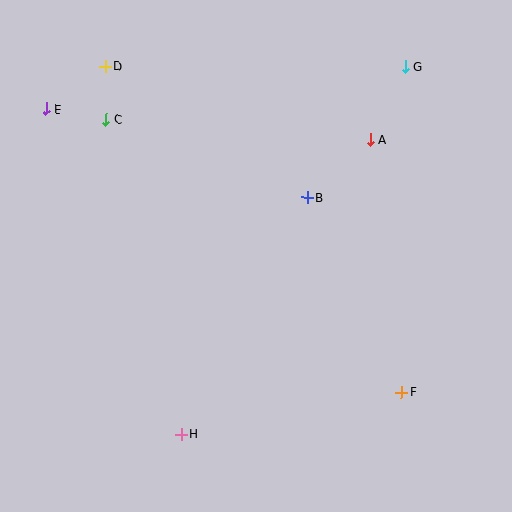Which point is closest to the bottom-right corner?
Point F is closest to the bottom-right corner.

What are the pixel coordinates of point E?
Point E is at (46, 109).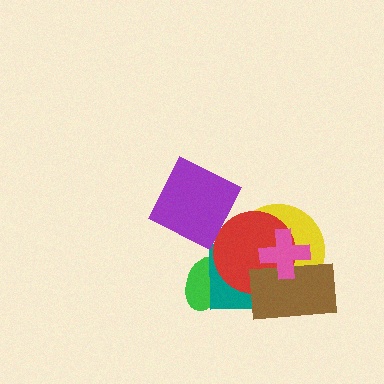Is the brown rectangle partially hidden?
Yes, it is partially covered by another shape.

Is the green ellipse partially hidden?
Yes, it is partially covered by another shape.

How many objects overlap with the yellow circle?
4 objects overlap with the yellow circle.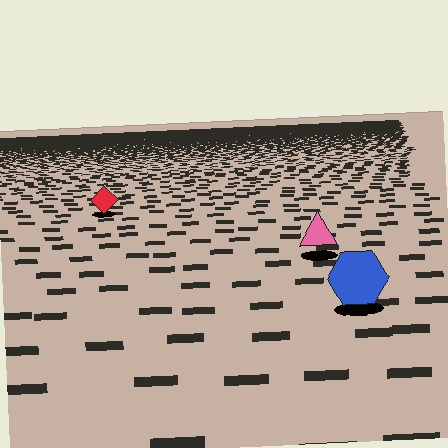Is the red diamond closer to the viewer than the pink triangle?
No. The pink triangle is closer — you can tell from the texture gradient: the ground texture is coarser near it.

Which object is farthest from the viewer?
The red diamond is farthest from the viewer. It appears smaller and the ground texture around it is denser.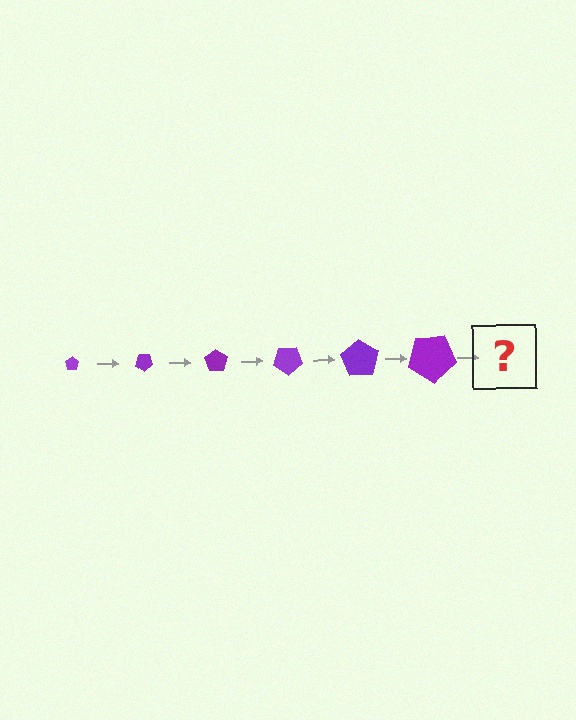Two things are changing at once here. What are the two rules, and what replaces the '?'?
The two rules are that the pentagon grows larger each step and it rotates 35 degrees each step. The '?' should be a pentagon, larger than the previous one and rotated 210 degrees from the start.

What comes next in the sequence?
The next element should be a pentagon, larger than the previous one and rotated 210 degrees from the start.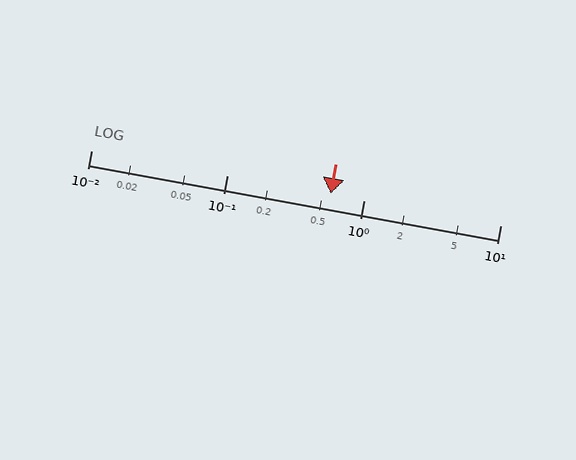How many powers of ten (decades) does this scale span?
The scale spans 3 decades, from 0.01 to 10.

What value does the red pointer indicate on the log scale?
The pointer indicates approximately 0.57.